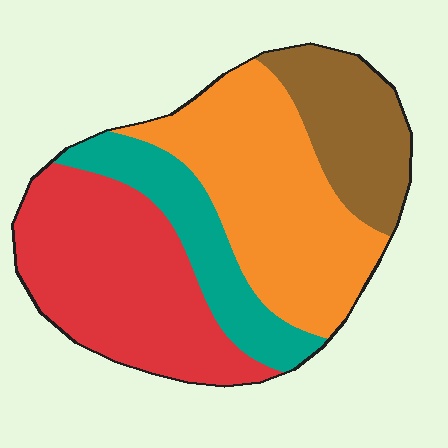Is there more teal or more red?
Red.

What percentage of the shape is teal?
Teal takes up less than a quarter of the shape.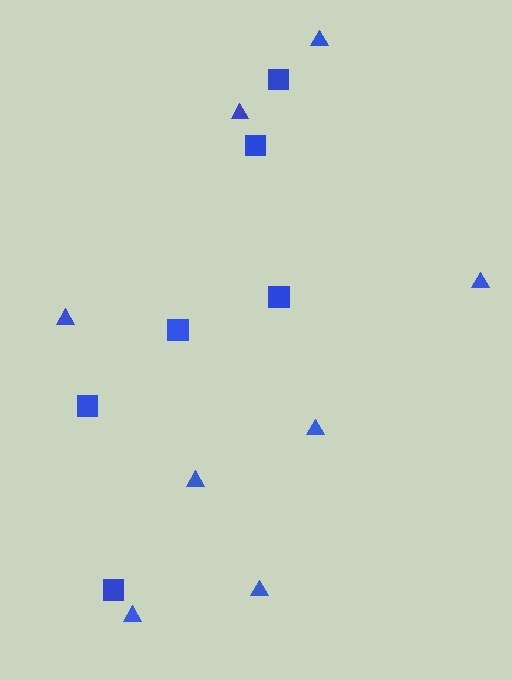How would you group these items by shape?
There are 2 groups: one group of squares (6) and one group of triangles (8).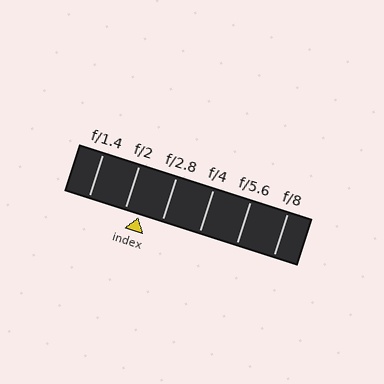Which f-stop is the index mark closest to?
The index mark is closest to f/2.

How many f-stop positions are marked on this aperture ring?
There are 6 f-stop positions marked.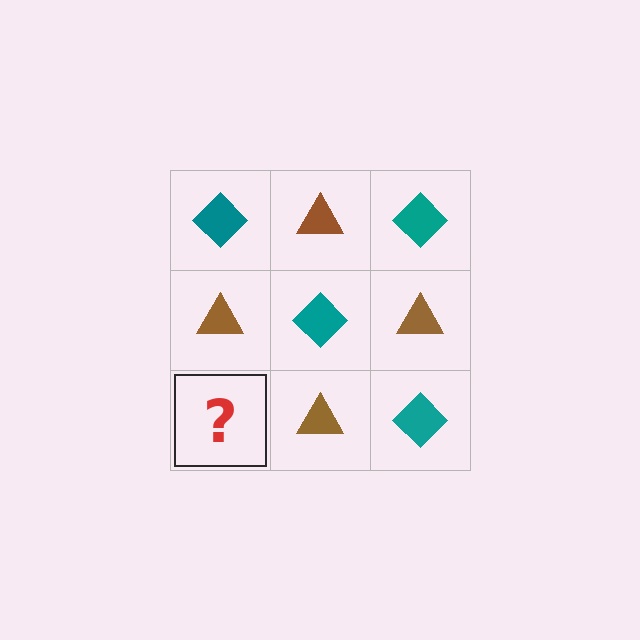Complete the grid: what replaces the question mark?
The question mark should be replaced with a teal diamond.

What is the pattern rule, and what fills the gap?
The rule is that it alternates teal diamond and brown triangle in a checkerboard pattern. The gap should be filled with a teal diamond.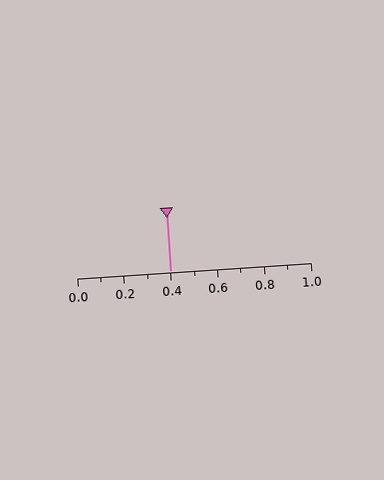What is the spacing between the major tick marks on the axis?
The major ticks are spaced 0.2 apart.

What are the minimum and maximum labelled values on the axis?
The axis runs from 0.0 to 1.0.